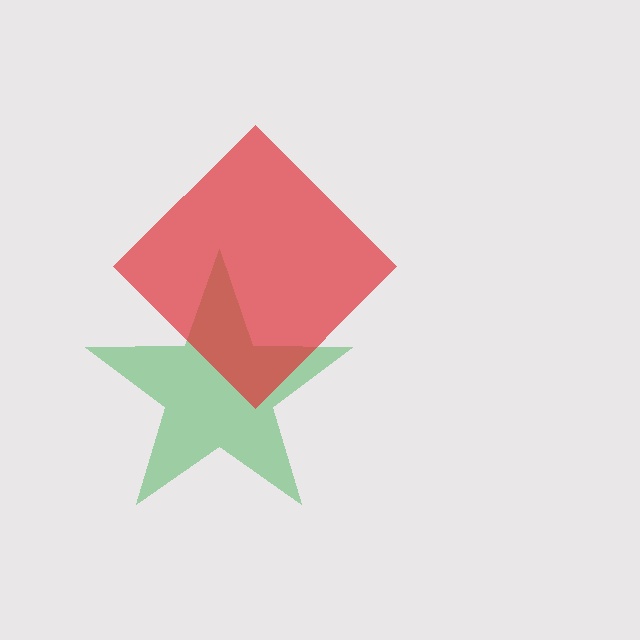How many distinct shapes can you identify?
There are 2 distinct shapes: a green star, a red diamond.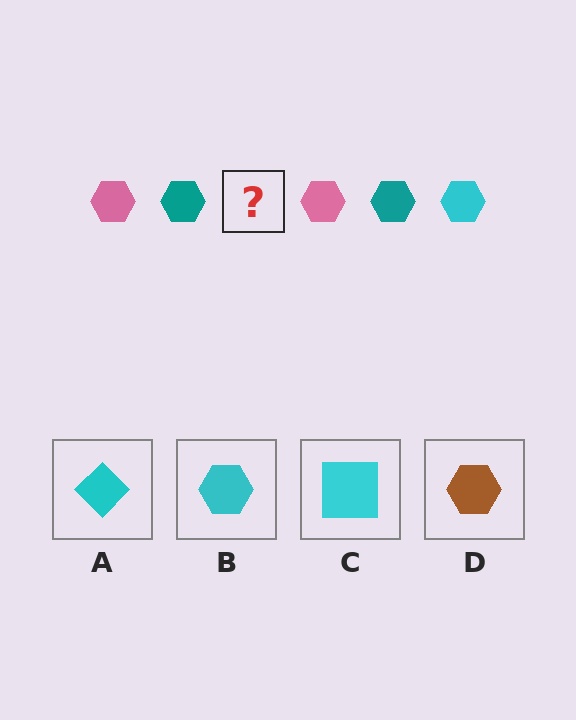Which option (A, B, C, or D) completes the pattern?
B.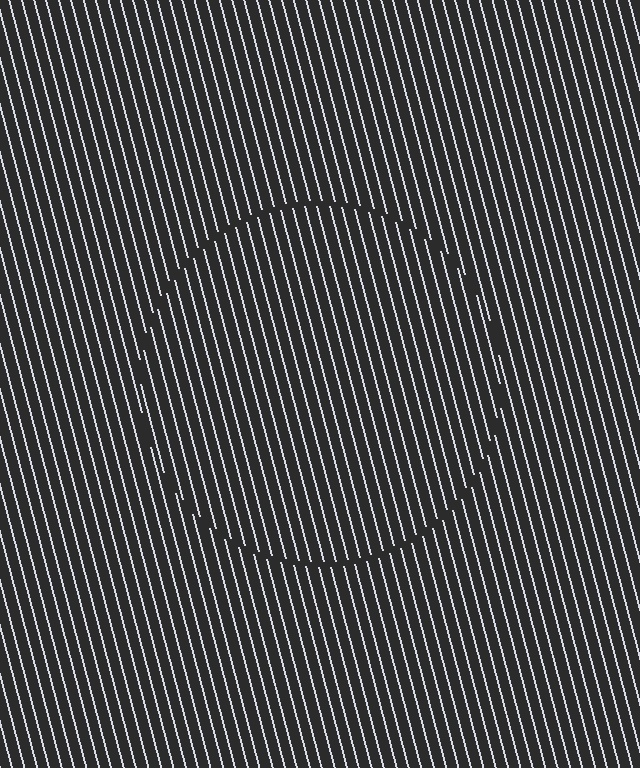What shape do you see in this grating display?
An illusory circle. The interior of the shape contains the same grating, shifted by half a period — the contour is defined by the phase discontinuity where line-ends from the inner and outer gratings abut.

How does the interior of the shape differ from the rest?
The interior of the shape contains the same grating, shifted by half a period — the contour is defined by the phase discontinuity where line-ends from the inner and outer gratings abut.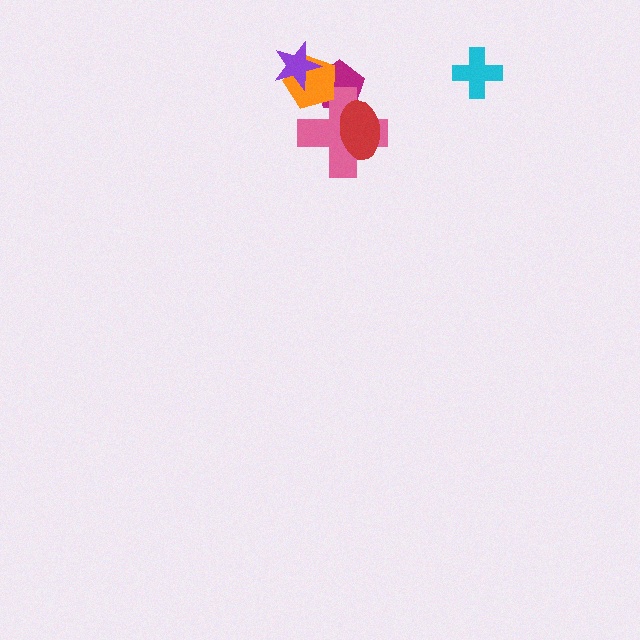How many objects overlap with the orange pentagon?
3 objects overlap with the orange pentagon.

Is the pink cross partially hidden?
Yes, it is partially covered by another shape.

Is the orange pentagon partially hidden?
Yes, it is partially covered by another shape.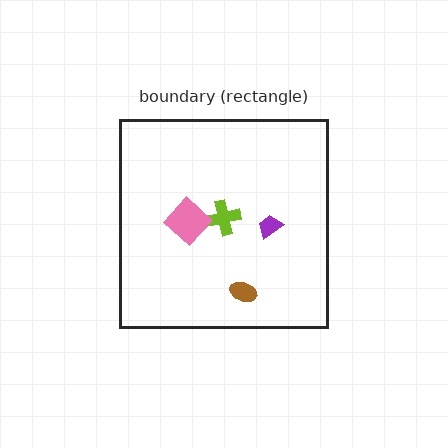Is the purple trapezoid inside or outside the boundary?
Inside.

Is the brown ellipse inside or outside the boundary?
Inside.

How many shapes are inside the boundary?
4 inside, 0 outside.